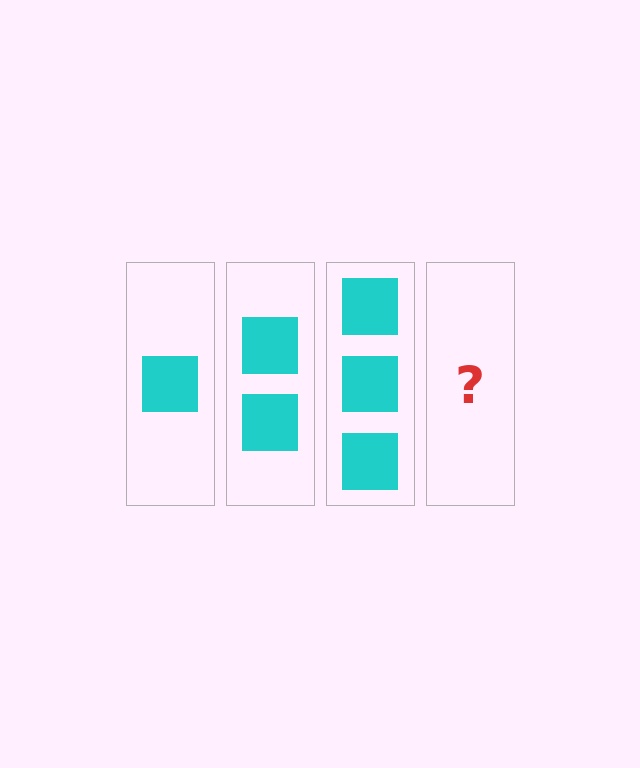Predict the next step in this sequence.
The next step is 4 squares.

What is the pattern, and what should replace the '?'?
The pattern is that each step adds one more square. The '?' should be 4 squares.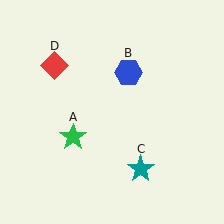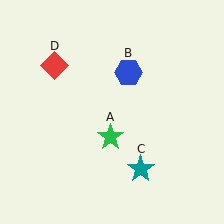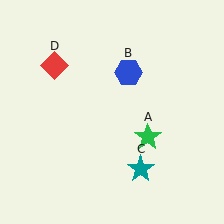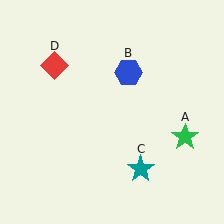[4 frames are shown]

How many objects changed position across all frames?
1 object changed position: green star (object A).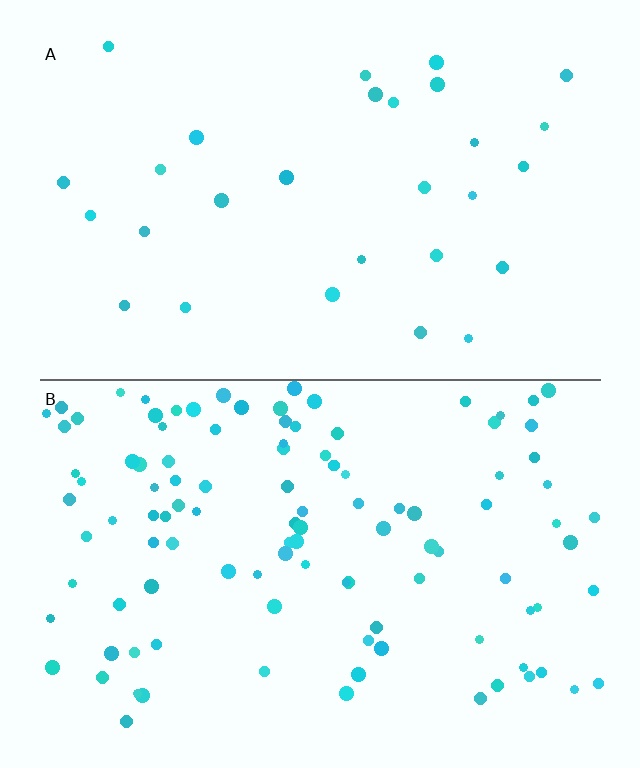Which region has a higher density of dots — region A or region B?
B (the bottom).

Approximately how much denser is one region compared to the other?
Approximately 3.8× — region B over region A.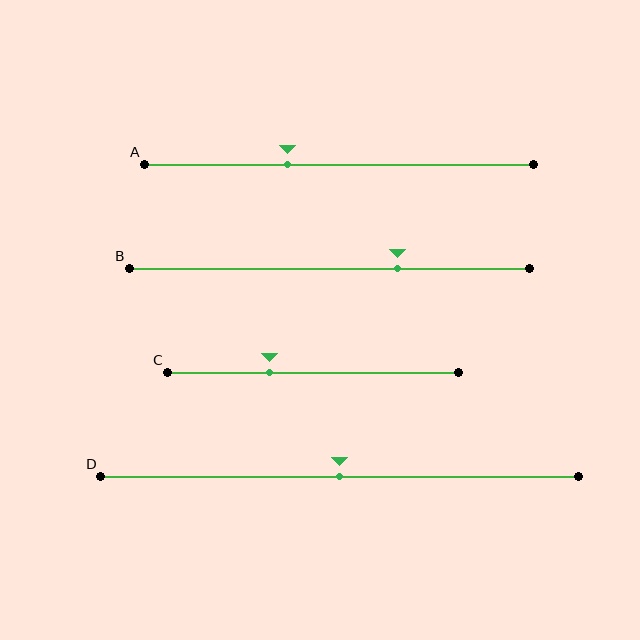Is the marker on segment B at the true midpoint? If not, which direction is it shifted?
No, the marker on segment B is shifted to the right by about 17% of the segment length.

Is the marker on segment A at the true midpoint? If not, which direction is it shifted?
No, the marker on segment A is shifted to the left by about 13% of the segment length.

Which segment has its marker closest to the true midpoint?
Segment D has its marker closest to the true midpoint.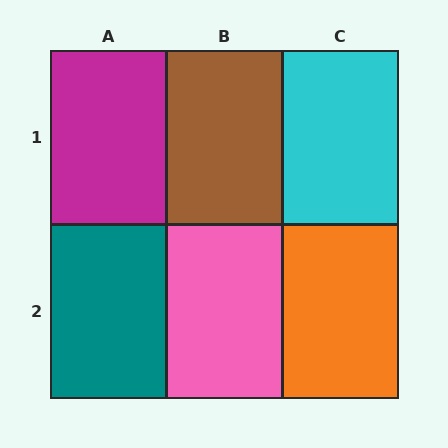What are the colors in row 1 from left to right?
Magenta, brown, cyan.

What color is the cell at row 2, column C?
Orange.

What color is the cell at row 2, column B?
Pink.